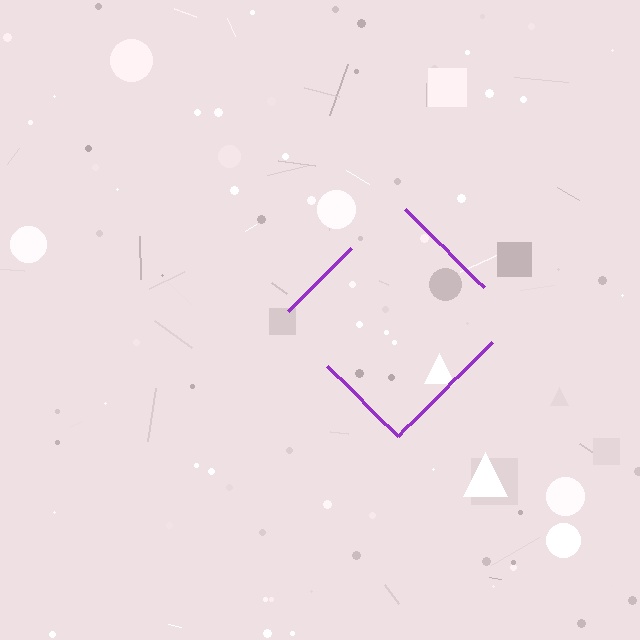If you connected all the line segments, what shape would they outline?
They would outline a diamond.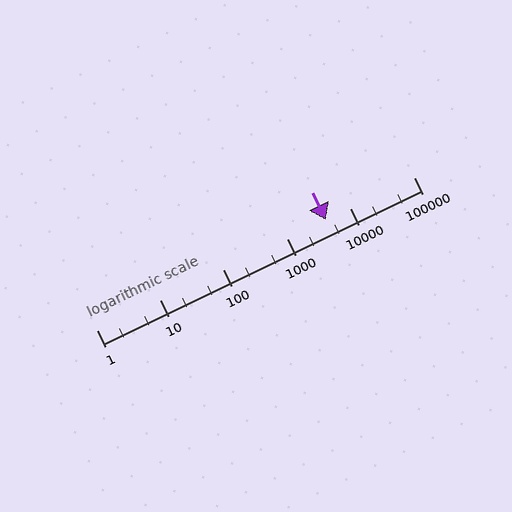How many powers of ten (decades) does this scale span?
The scale spans 5 decades, from 1 to 100000.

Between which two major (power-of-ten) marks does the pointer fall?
The pointer is between 1000 and 10000.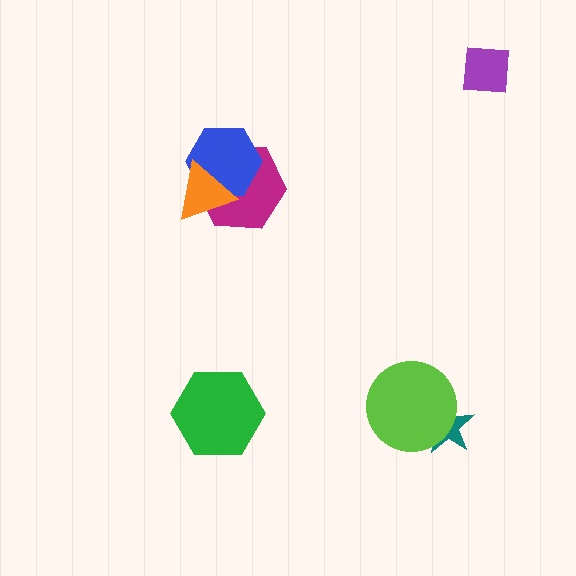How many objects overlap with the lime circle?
1 object overlaps with the lime circle.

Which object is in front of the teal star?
The lime circle is in front of the teal star.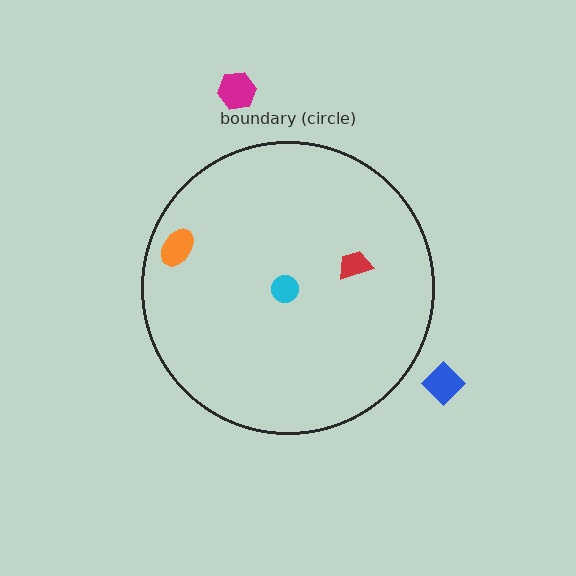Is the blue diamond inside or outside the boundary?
Outside.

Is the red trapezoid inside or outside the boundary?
Inside.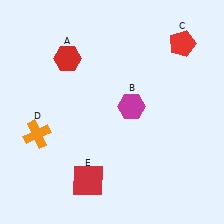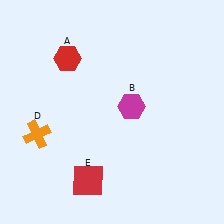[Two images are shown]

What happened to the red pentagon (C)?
The red pentagon (C) was removed in Image 2. It was in the top-right area of Image 1.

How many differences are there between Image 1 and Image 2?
There is 1 difference between the two images.